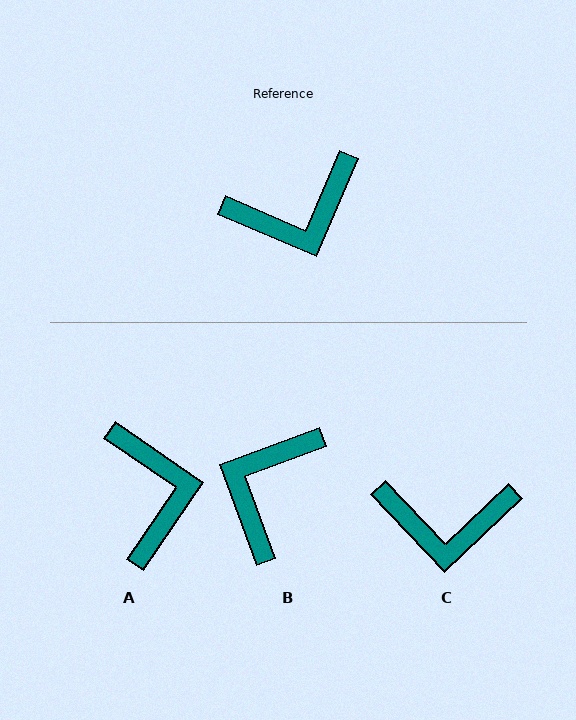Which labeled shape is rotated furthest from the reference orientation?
B, about 137 degrees away.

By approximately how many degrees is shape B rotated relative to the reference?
Approximately 137 degrees clockwise.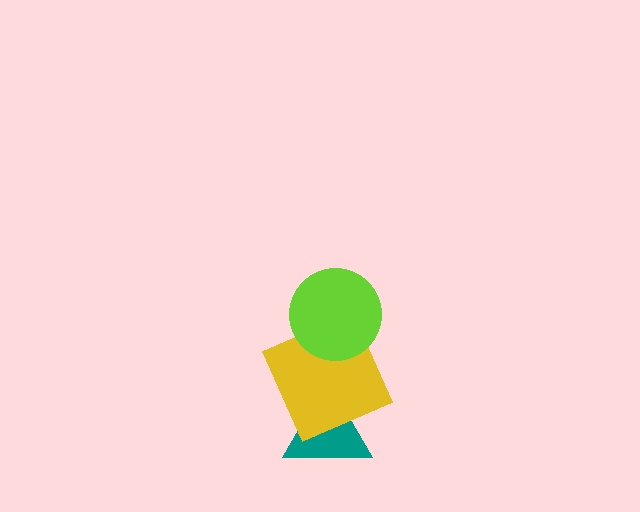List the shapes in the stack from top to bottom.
From top to bottom: the lime circle, the yellow square, the teal triangle.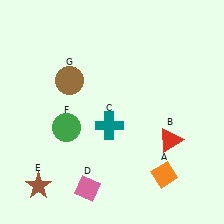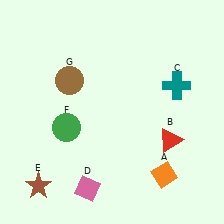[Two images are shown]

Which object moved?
The teal cross (C) moved right.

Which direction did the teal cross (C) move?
The teal cross (C) moved right.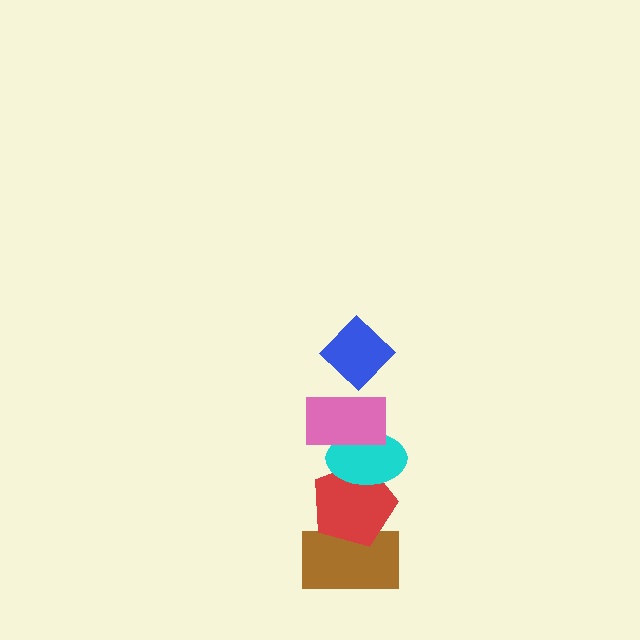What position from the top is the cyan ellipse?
The cyan ellipse is 3rd from the top.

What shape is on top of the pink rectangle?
The blue diamond is on top of the pink rectangle.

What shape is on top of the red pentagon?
The cyan ellipse is on top of the red pentagon.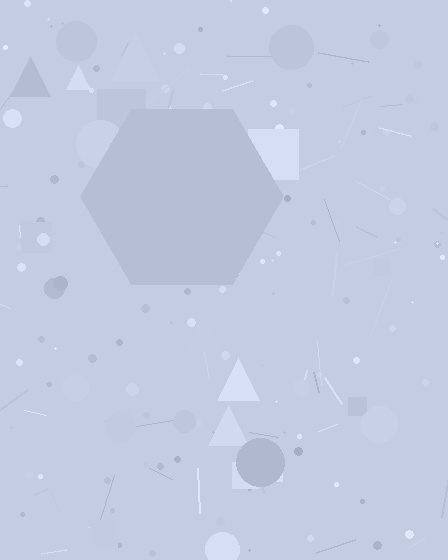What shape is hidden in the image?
A hexagon is hidden in the image.